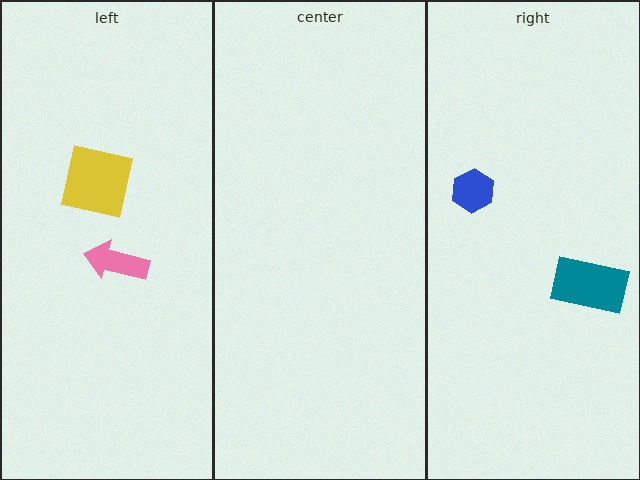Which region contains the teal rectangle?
The right region.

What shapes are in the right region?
The blue hexagon, the teal rectangle.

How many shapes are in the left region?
2.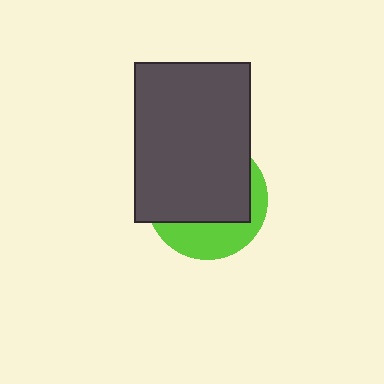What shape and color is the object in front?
The object in front is a dark gray rectangle.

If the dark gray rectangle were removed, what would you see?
You would see the complete lime circle.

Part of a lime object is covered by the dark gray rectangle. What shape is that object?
It is a circle.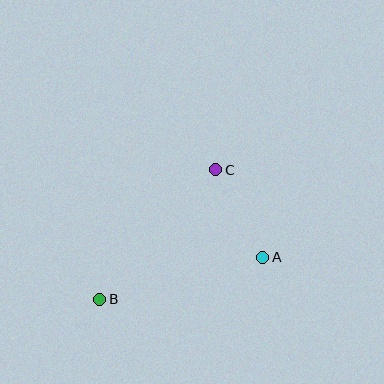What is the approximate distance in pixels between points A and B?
The distance between A and B is approximately 168 pixels.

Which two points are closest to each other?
Points A and C are closest to each other.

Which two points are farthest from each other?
Points B and C are farthest from each other.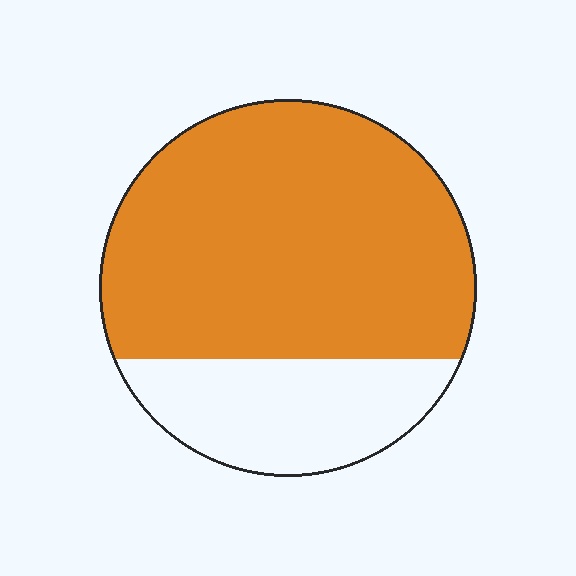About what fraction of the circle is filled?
About three quarters (3/4).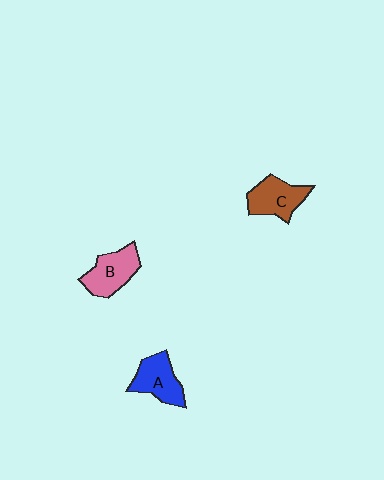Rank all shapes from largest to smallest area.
From largest to smallest: B (pink), C (brown), A (blue).